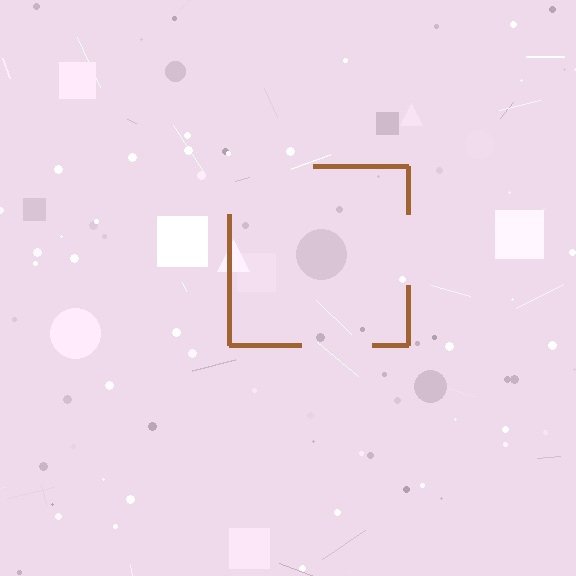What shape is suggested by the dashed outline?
The dashed outline suggests a square.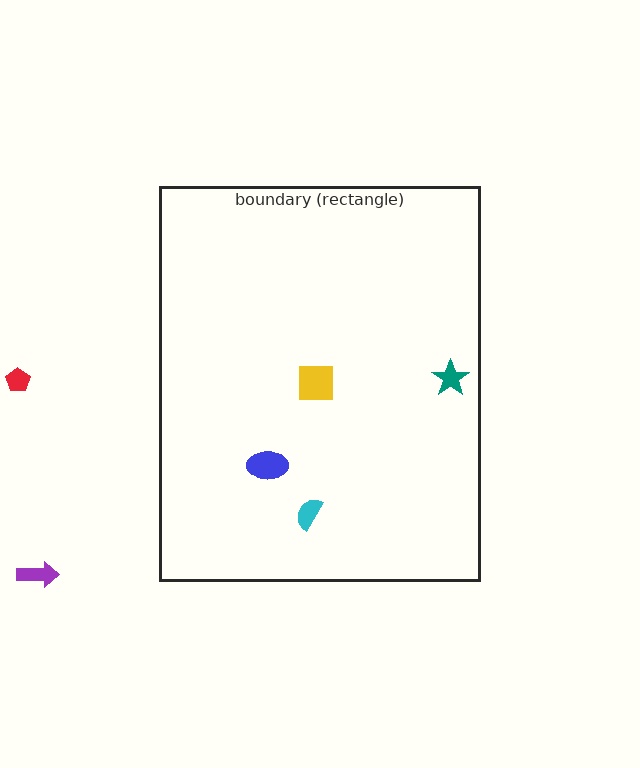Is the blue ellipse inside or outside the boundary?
Inside.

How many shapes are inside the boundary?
4 inside, 2 outside.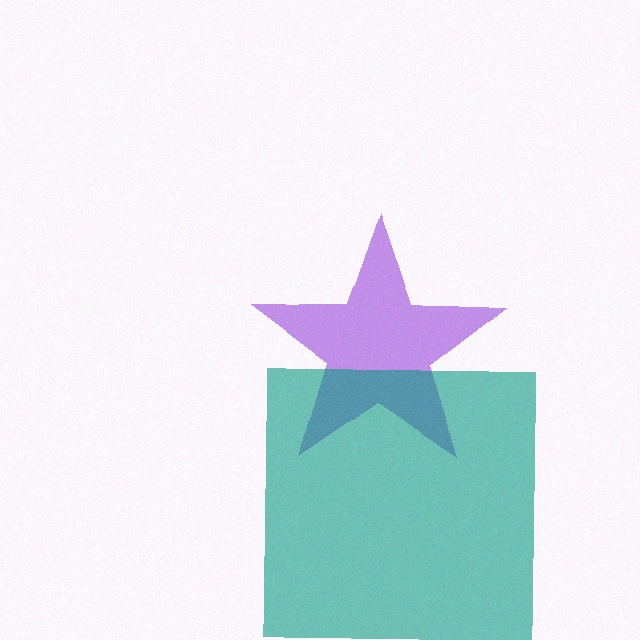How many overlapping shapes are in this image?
There are 2 overlapping shapes in the image.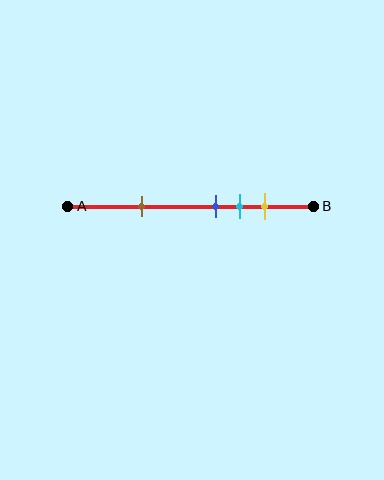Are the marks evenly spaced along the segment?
No, the marks are not evenly spaced.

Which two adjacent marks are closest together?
The blue and cyan marks are the closest adjacent pair.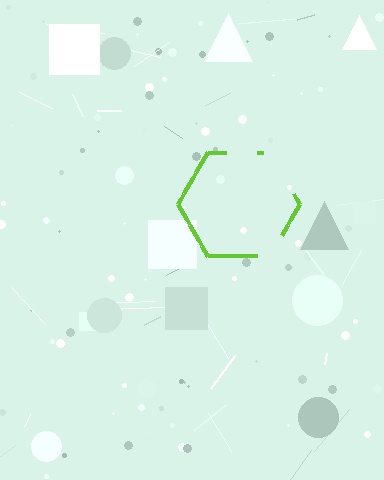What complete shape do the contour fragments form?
The contour fragments form a hexagon.